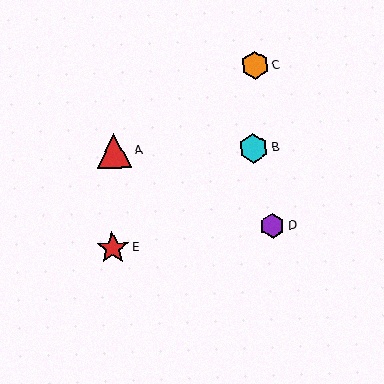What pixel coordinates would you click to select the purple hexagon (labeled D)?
Click at (272, 226) to select the purple hexagon D.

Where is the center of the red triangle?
The center of the red triangle is at (114, 151).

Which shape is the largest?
The red triangle (labeled A) is the largest.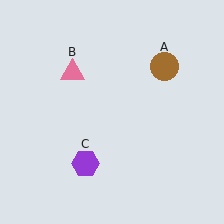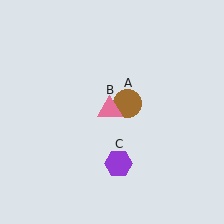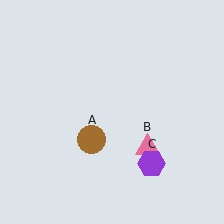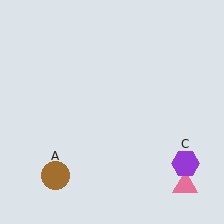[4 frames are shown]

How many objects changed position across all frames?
3 objects changed position: brown circle (object A), pink triangle (object B), purple hexagon (object C).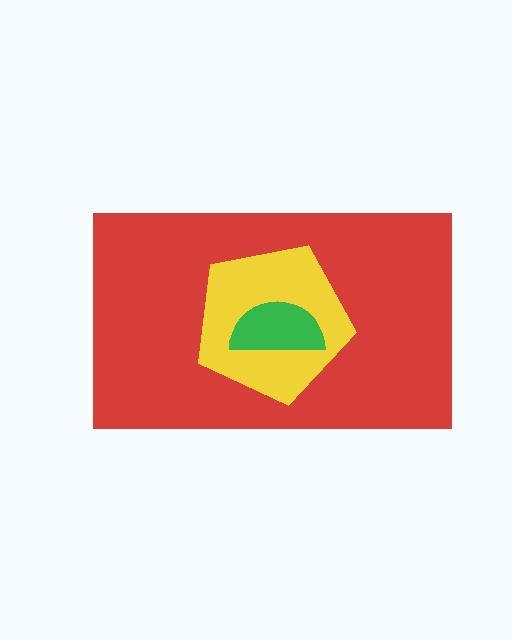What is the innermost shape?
The green semicircle.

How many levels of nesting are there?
3.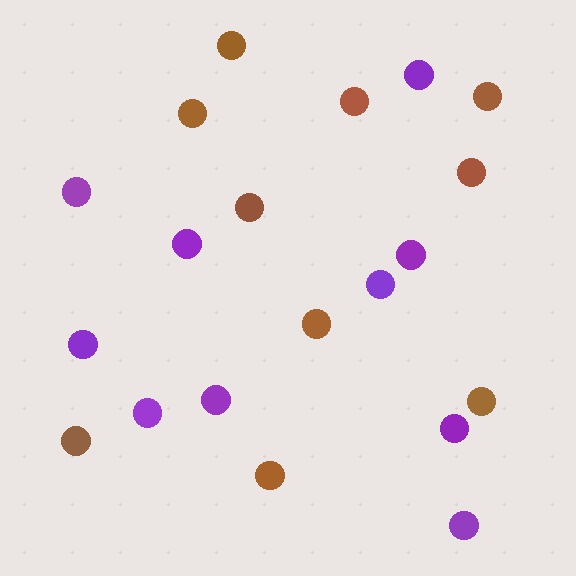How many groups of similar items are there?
There are 2 groups: one group of brown circles (10) and one group of purple circles (10).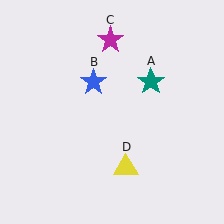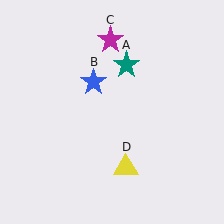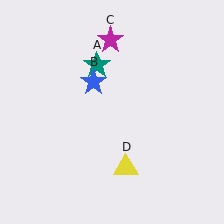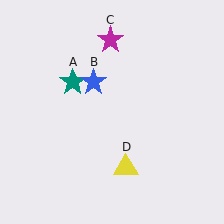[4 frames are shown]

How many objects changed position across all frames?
1 object changed position: teal star (object A).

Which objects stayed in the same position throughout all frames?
Blue star (object B) and magenta star (object C) and yellow triangle (object D) remained stationary.